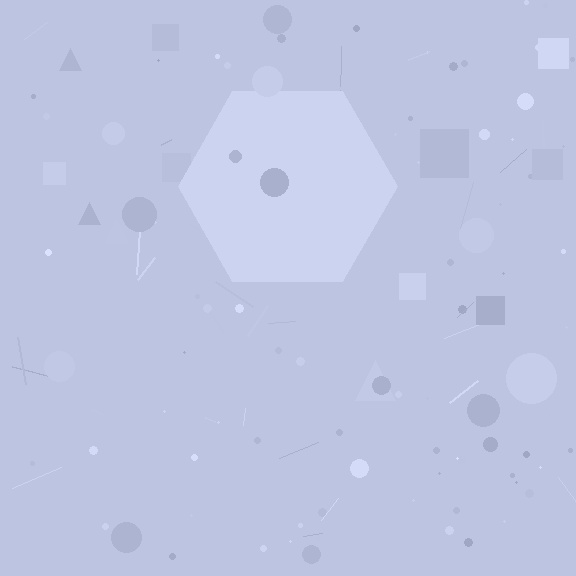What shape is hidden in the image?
A hexagon is hidden in the image.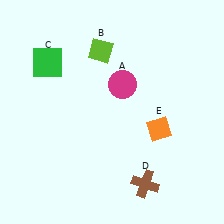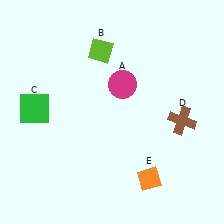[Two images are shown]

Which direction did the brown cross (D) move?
The brown cross (D) moved up.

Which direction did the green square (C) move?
The green square (C) moved down.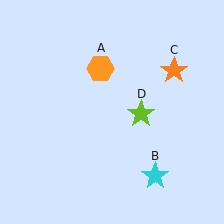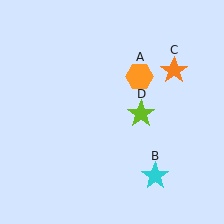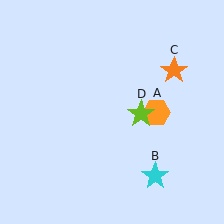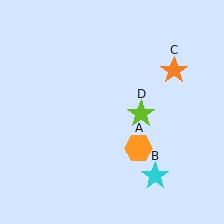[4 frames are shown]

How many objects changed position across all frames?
1 object changed position: orange hexagon (object A).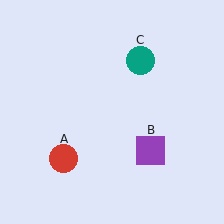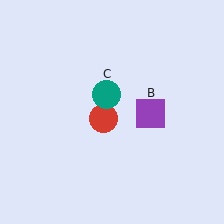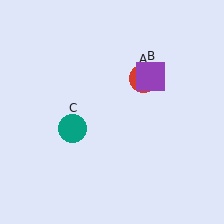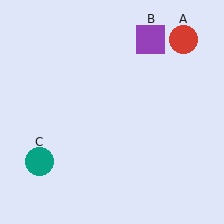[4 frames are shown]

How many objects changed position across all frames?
3 objects changed position: red circle (object A), purple square (object B), teal circle (object C).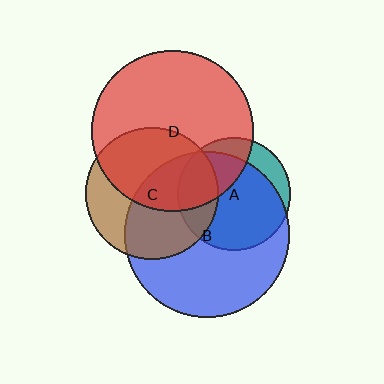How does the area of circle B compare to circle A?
Approximately 2.1 times.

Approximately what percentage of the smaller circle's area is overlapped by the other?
Approximately 25%.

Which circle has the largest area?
Circle B (blue).